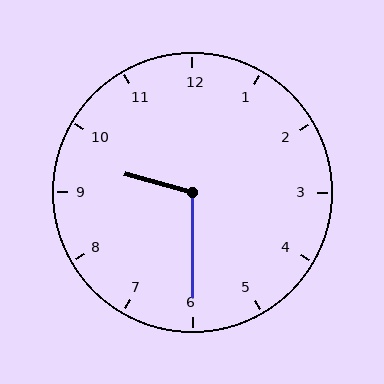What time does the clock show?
9:30.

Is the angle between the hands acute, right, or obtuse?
It is obtuse.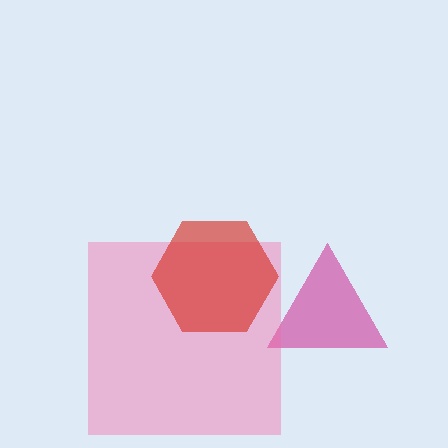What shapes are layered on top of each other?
The layered shapes are: a magenta triangle, a pink square, a red hexagon.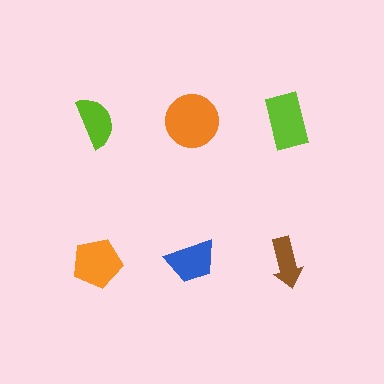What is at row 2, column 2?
A blue trapezoid.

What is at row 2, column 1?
An orange pentagon.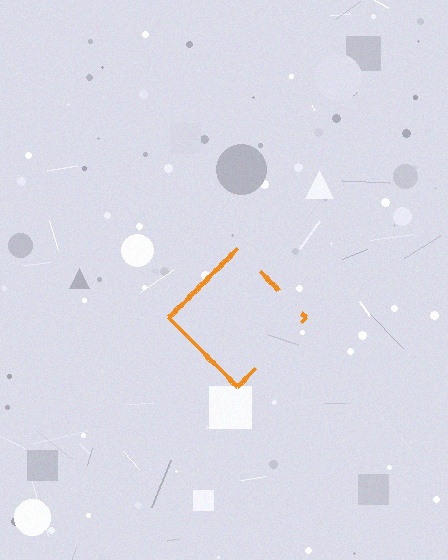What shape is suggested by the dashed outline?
The dashed outline suggests a diamond.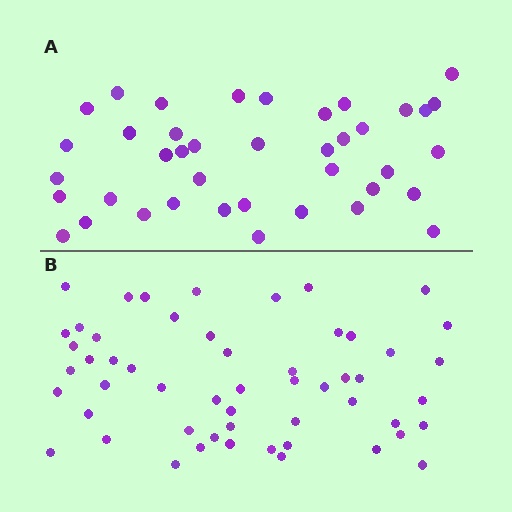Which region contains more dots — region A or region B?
Region B (the bottom region) has more dots.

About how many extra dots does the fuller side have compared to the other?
Region B has approximately 15 more dots than region A.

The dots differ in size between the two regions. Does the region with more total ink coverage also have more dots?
No. Region A has more total ink coverage because its dots are larger, but region B actually contains more individual dots. Total area can be misleading — the number of items is what matters here.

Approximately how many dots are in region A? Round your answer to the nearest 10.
About 40 dots.